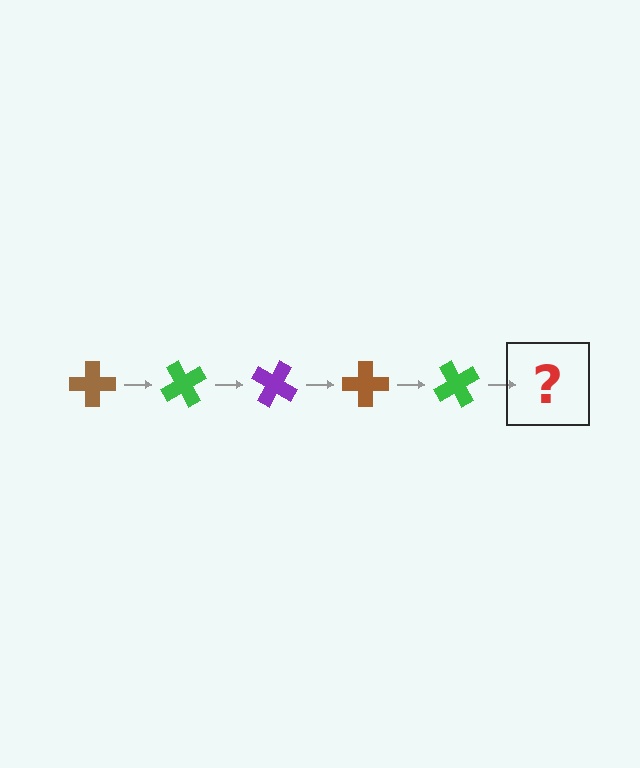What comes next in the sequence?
The next element should be a purple cross, rotated 300 degrees from the start.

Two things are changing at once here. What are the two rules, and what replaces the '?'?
The two rules are that it rotates 60 degrees each step and the color cycles through brown, green, and purple. The '?' should be a purple cross, rotated 300 degrees from the start.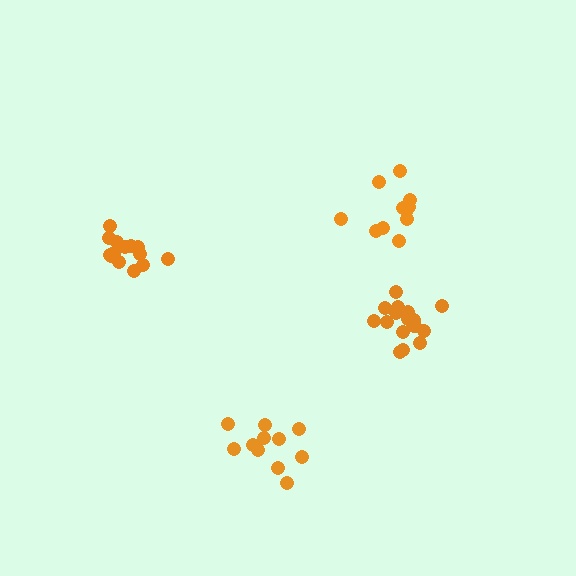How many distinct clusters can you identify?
There are 4 distinct clusters.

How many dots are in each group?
Group 1: 14 dots, Group 2: 17 dots, Group 3: 11 dots, Group 4: 11 dots (53 total).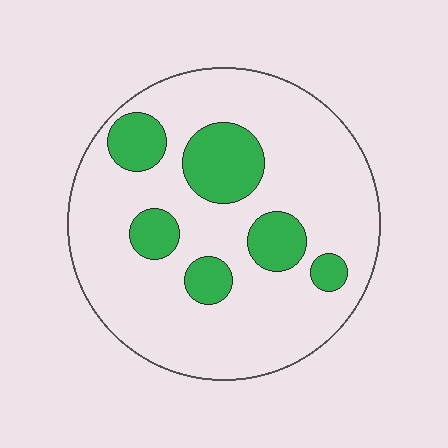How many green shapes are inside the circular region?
6.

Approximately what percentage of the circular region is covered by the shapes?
Approximately 20%.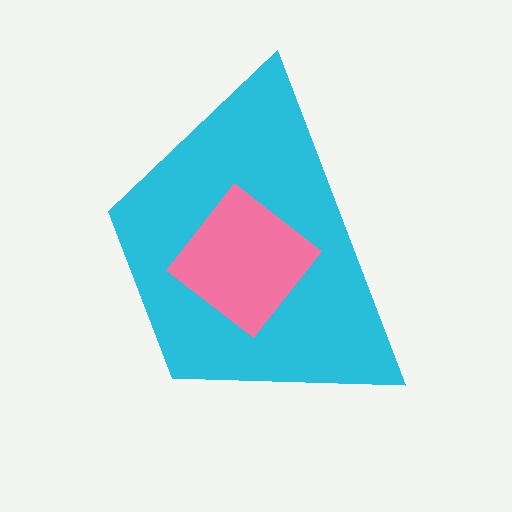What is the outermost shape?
The cyan trapezoid.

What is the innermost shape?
The pink diamond.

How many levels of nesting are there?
2.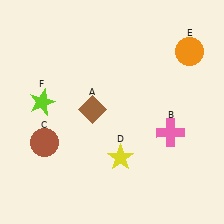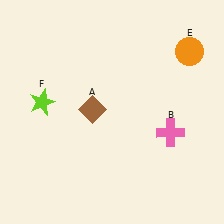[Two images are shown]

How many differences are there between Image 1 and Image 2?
There are 2 differences between the two images.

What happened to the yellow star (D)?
The yellow star (D) was removed in Image 2. It was in the bottom-right area of Image 1.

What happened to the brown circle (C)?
The brown circle (C) was removed in Image 2. It was in the bottom-left area of Image 1.